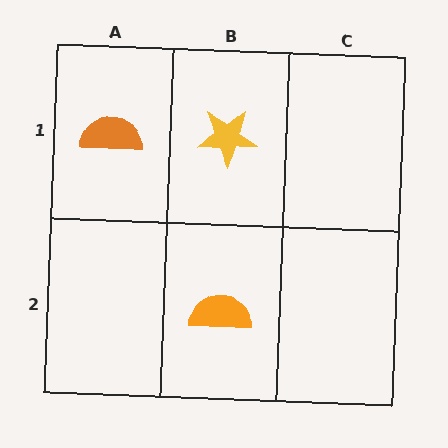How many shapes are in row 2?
1 shape.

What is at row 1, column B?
A yellow star.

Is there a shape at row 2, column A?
No, that cell is empty.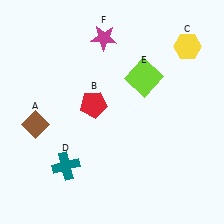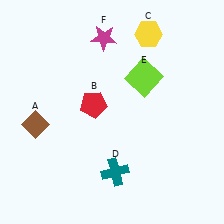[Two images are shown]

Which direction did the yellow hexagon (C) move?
The yellow hexagon (C) moved left.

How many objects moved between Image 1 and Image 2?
2 objects moved between the two images.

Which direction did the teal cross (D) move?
The teal cross (D) moved right.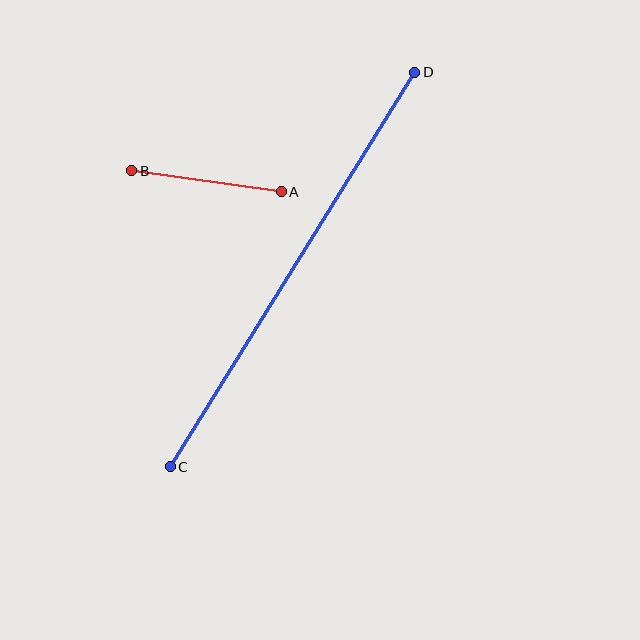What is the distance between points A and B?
The distance is approximately 151 pixels.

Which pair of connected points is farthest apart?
Points C and D are farthest apart.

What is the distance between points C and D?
The distance is approximately 464 pixels.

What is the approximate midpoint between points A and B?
The midpoint is at approximately (206, 181) pixels.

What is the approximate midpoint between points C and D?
The midpoint is at approximately (292, 270) pixels.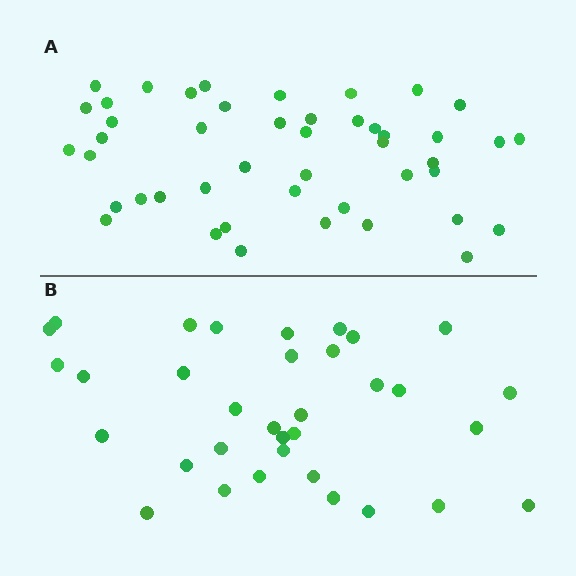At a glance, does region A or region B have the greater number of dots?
Region A (the top region) has more dots.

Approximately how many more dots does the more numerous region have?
Region A has roughly 12 or so more dots than region B.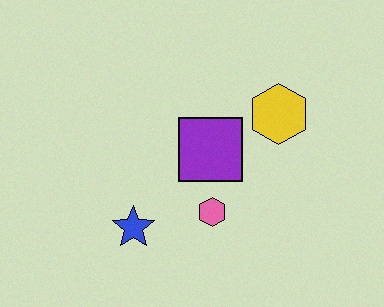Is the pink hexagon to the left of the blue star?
No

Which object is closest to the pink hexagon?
The purple square is closest to the pink hexagon.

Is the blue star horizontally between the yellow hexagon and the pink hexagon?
No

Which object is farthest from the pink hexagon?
The yellow hexagon is farthest from the pink hexagon.